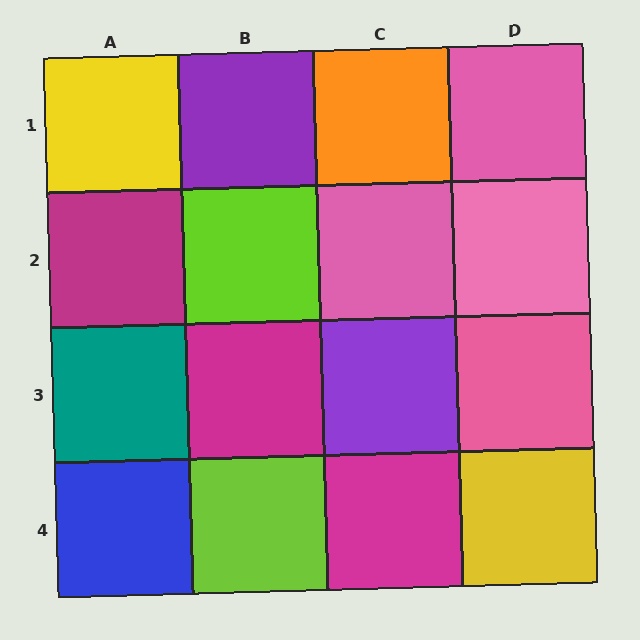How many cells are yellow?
2 cells are yellow.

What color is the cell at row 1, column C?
Orange.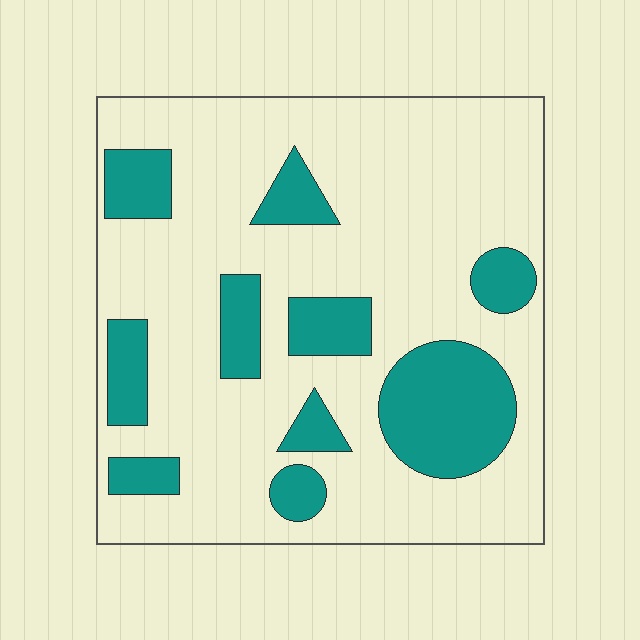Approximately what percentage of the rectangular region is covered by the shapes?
Approximately 25%.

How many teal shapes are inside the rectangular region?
10.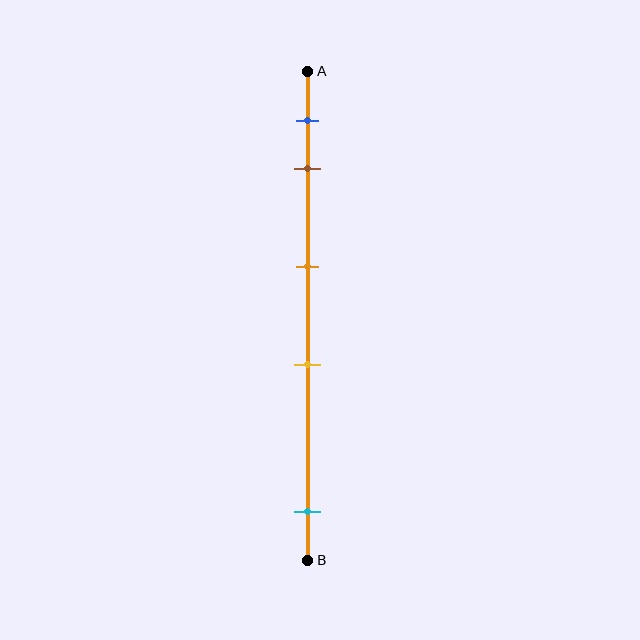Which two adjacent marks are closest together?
The blue and brown marks are the closest adjacent pair.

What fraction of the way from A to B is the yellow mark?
The yellow mark is approximately 60% (0.6) of the way from A to B.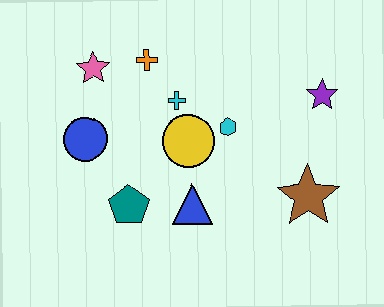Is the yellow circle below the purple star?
Yes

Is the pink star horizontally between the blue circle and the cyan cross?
Yes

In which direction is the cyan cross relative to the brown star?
The cyan cross is to the left of the brown star.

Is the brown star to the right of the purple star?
No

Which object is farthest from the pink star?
The brown star is farthest from the pink star.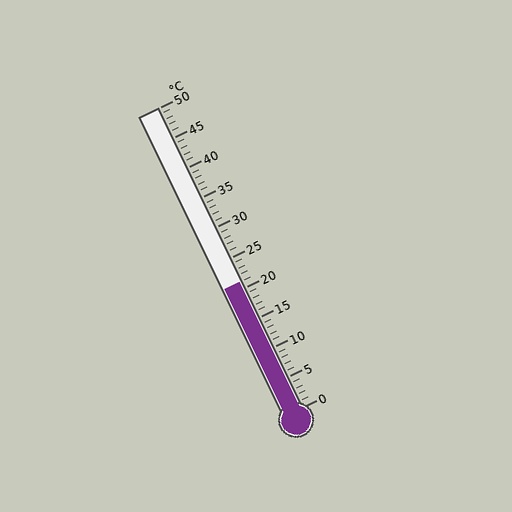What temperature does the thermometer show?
The thermometer shows approximately 21°C.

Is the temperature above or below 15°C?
The temperature is above 15°C.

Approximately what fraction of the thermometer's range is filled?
The thermometer is filled to approximately 40% of its range.